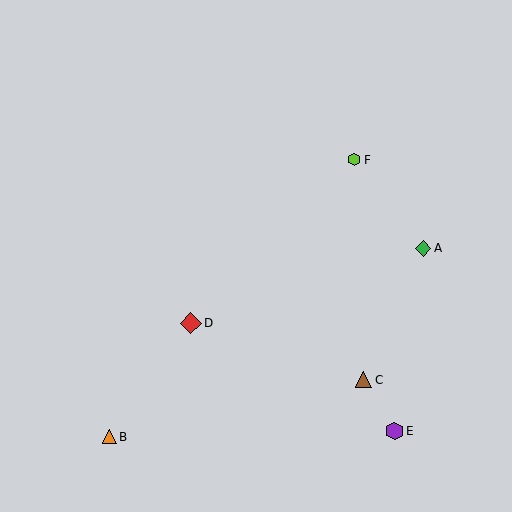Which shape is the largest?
The red diamond (labeled D) is the largest.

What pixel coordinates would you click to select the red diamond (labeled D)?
Click at (191, 323) to select the red diamond D.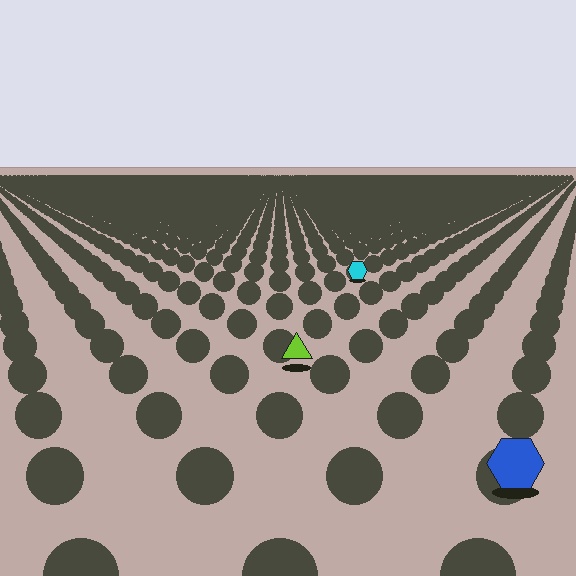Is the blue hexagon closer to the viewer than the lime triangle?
Yes. The blue hexagon is closer — you can tell from the texture gradient: the ground texture is coarser near it.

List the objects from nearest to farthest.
From nearest to farthest: the blue hexagon, the lime triangle, the cyan hexagon.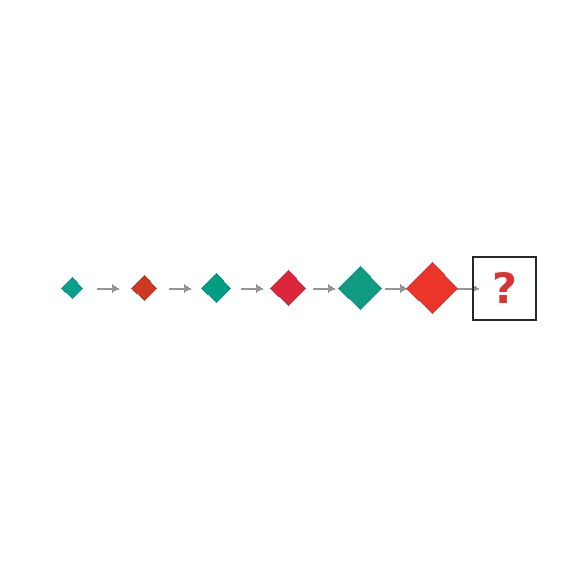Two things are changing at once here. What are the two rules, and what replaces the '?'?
The two rules are that the diamond grows larger each step and the color cycles through teal and red. The '?' should be a teal diamond, larger than the previous one.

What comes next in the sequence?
The next element should be a teal diamond, larger than the previous one.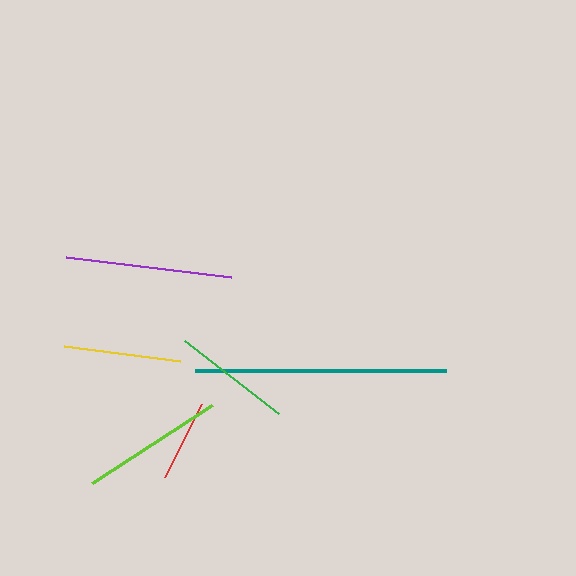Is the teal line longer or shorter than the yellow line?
The teal line is longer than the yellow line.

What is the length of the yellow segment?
The yellow segment is approximately 117 pixels long.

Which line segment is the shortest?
The red line is the shortest at approximately 82 pixels.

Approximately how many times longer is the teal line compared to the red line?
The teal line is approximately 3.1 times the length of the red line.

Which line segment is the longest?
The teal line is the longest at approximately 251 pixels.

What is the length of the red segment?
The red segment is approximately 82 pixels long.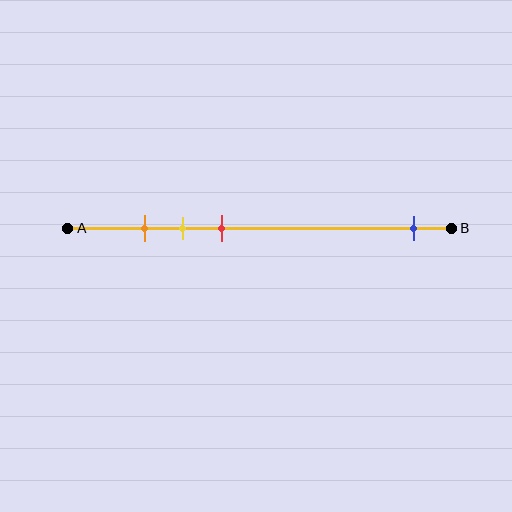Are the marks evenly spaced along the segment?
No, the marks are not evenly spaced.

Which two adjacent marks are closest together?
The orange and yellow marks are the closest adjacent pair.